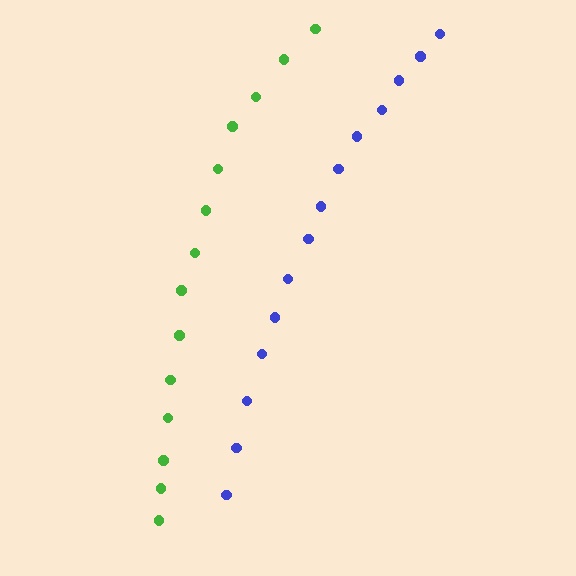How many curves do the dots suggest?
There are 2 distinct paths.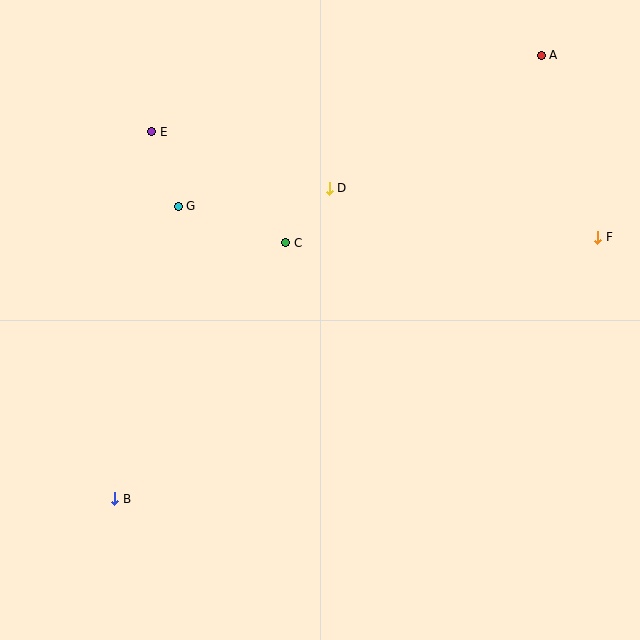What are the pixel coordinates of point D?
Point D is at (329, 188).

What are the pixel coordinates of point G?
Point G is at (178, 206).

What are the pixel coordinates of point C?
Point C is at (286, 243).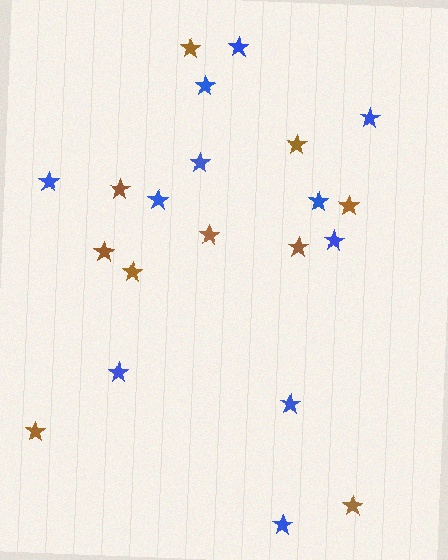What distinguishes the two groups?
There are 2 groups: one group of brown stars (10) and one group of blue stars (11).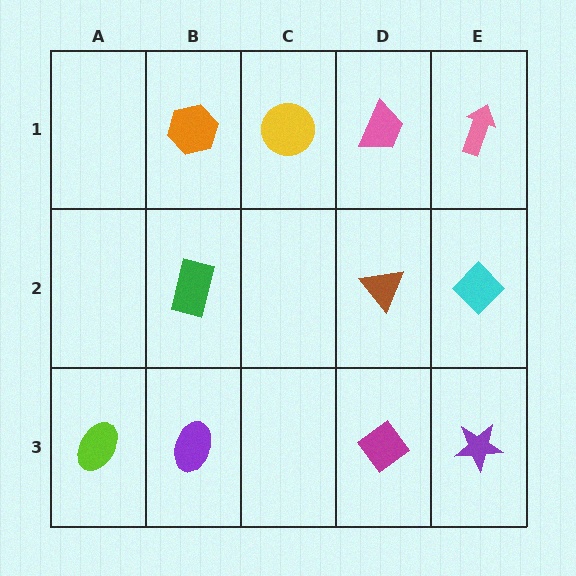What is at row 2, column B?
A green rectangle.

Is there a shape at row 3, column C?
No, that cell is empty.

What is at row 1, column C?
A yellow circle.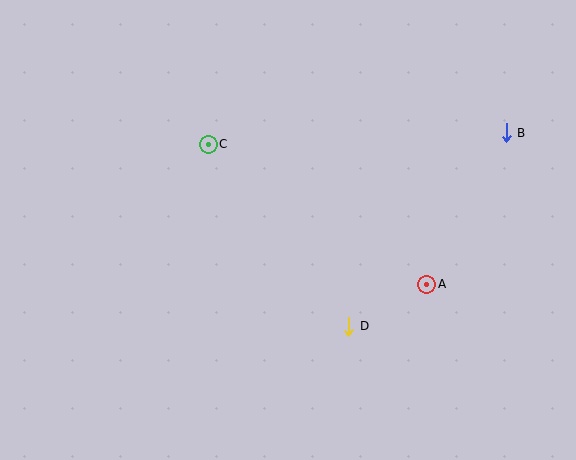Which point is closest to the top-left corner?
Point C is closest to the top-left corner.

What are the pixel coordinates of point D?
Point D is at (349, 326).